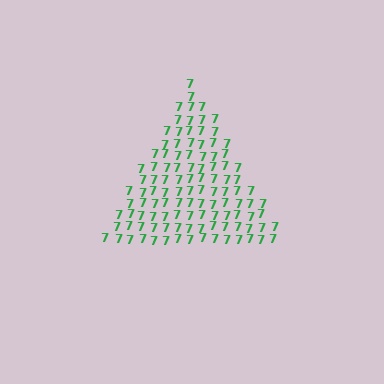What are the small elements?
The small elements are digit 7's.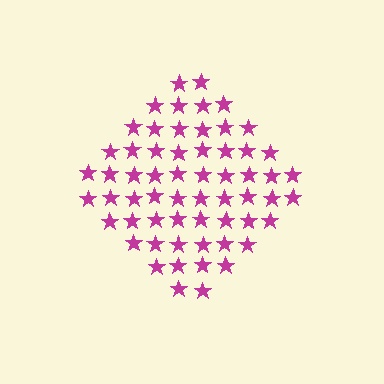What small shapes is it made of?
It is made of small stars.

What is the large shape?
The large shape is a diamond.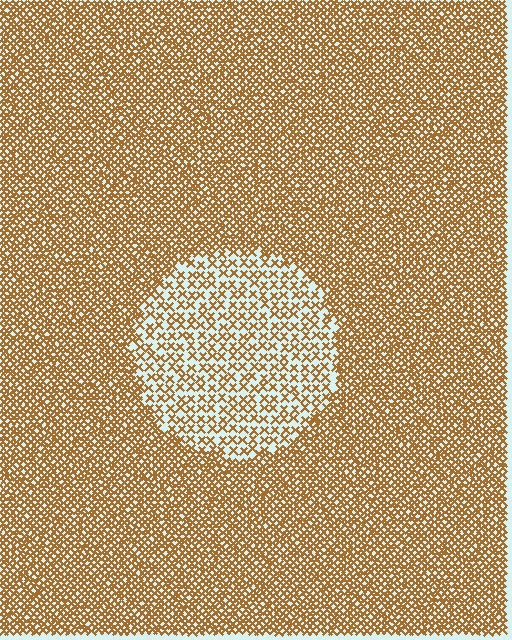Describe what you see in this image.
The image contains small brown elements arranged at two different densities. A circle-shaped region is visible where the elements are less densely packed than the surrounding area.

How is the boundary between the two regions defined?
The boundary is defined by a change in element density (approximately 2.4x ratio). All elements are the same color, size, and shape.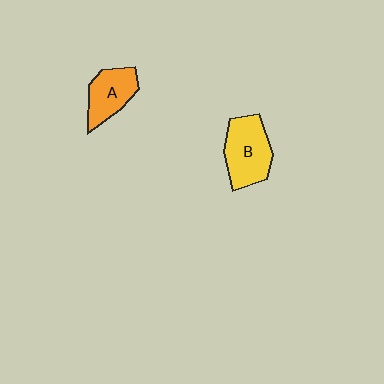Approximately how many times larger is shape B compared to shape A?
Approximately 1.3 times.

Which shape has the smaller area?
Shape A (orange).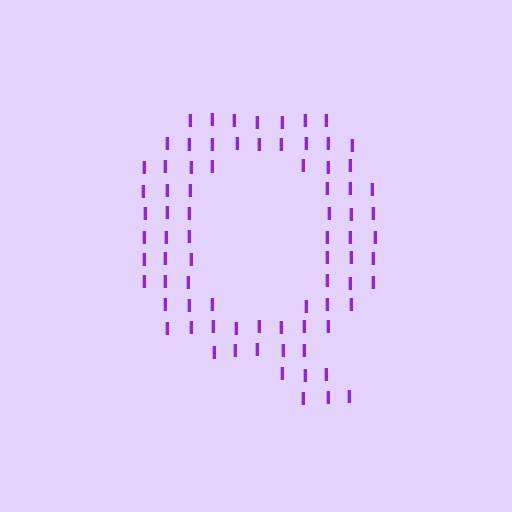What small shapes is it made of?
It is made of small letter I's.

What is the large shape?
The large shape is the letter Q.